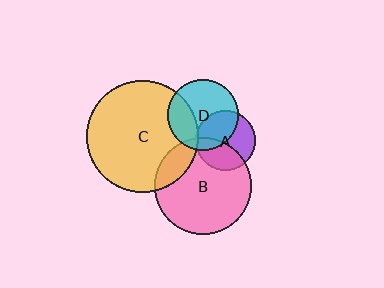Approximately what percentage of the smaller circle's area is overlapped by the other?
Approximately 5%.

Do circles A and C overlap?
Yes.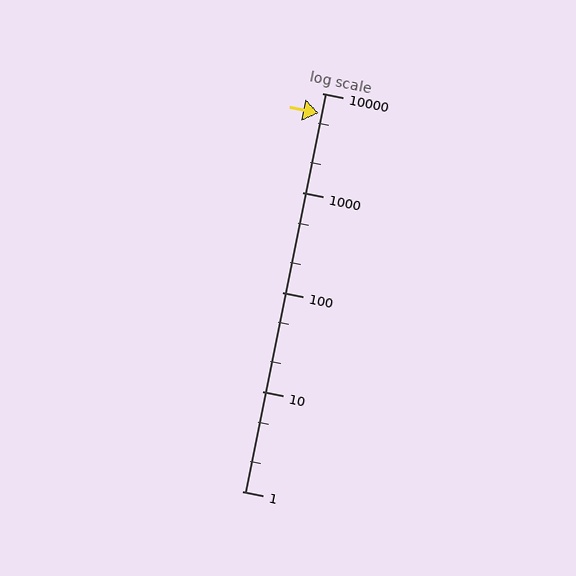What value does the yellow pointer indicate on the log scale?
The pointer indicates approximately 6300.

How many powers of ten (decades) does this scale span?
The scale spans 4 decades, from 1 to 10000.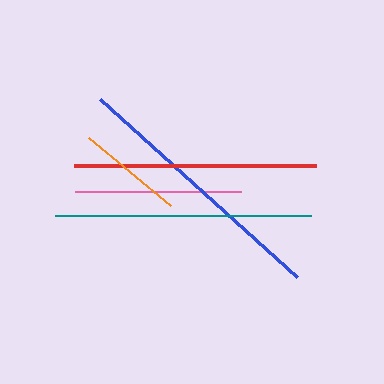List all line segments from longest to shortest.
From longest to shortest: blue, teal, red, pink, orange.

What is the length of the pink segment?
The pink segment is approximately 167 pixels long.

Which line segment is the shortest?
The orange line is the shortest at approximately 107 pixels.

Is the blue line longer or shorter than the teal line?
The blue line is longer than the teal line.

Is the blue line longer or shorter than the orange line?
The blue line is longer than the orange line.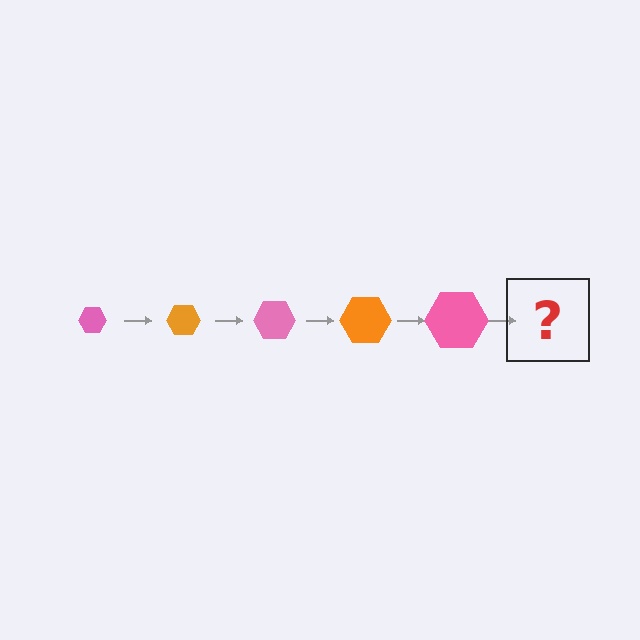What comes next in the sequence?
The next element should be an orange hexagon, larger than the previous one.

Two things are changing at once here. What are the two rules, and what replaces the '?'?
The two rules are that the hexagon grows larger each step and the color cycles through pink and orange. The '?' should be an orange hexagon, larger than the previous one.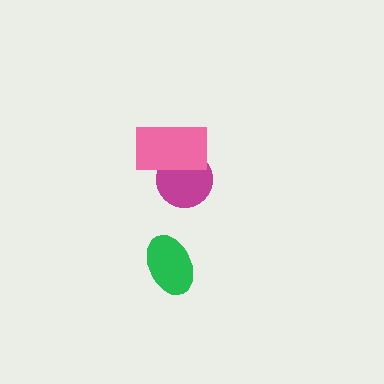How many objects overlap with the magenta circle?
1 object overlaps with the magenta circle.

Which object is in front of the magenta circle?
The pink rectangle is in front of the magenta circle.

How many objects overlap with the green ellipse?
0 objects overlap with the green ellipse.